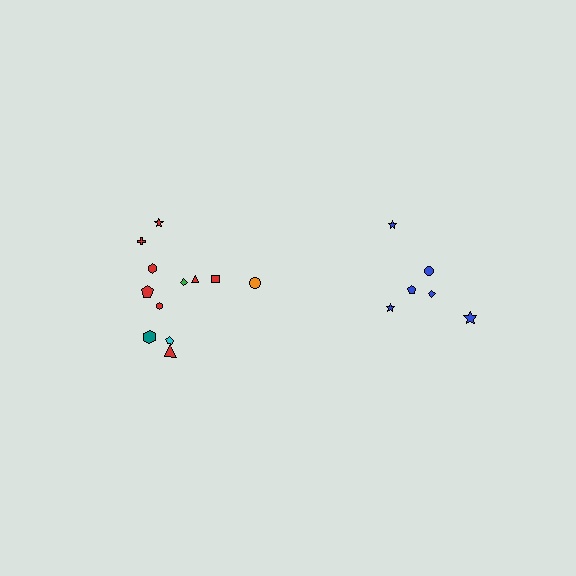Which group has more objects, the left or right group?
The left group.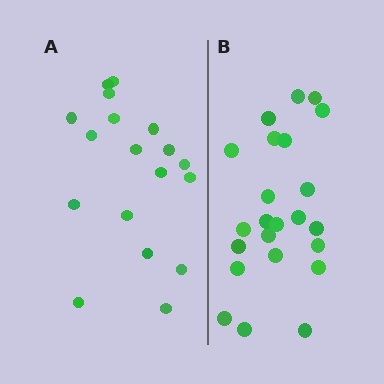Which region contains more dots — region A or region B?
Region B (the right region) has more dots.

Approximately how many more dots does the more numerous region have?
Region B has about 5 more dots than region A.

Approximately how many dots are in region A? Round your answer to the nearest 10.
About 20 dots. (The exact count is 18, which rounds to 20.)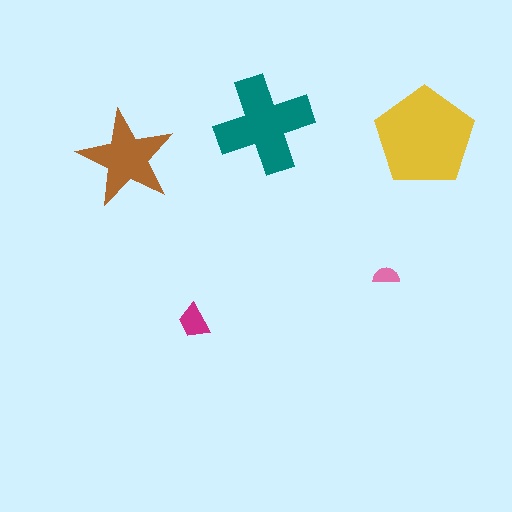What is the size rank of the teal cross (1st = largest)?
2nd.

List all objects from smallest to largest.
The pink semicircle, the magenta trapezoid, the brown star, the teal cross, the yellow pentagon.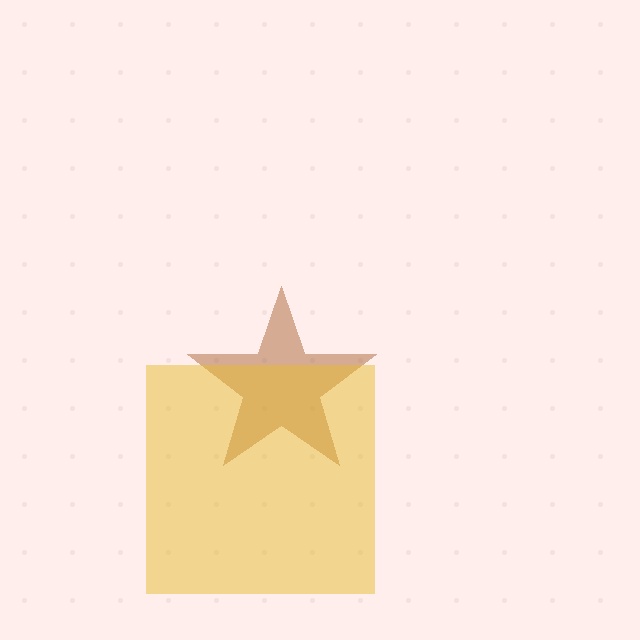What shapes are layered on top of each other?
The layered shapes are: a brown star, a yellow square.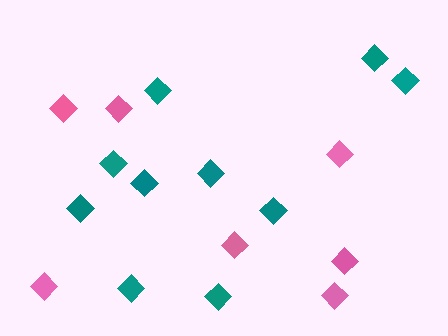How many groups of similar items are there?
There are 2 groups: one group of teal diamonds (10) and one group of pink diamonds (7).